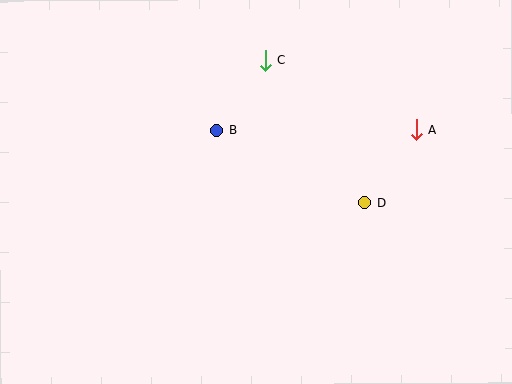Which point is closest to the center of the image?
Point B at (216, 131) is closest to the center.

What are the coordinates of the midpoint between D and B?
The midpoint between D and B is at (291, 167).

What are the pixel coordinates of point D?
Point D is at (365, 203).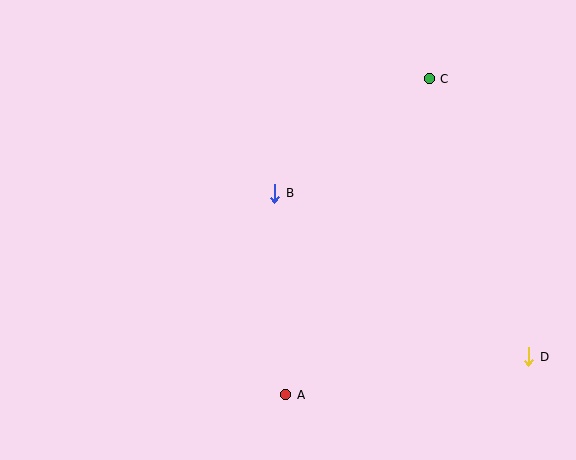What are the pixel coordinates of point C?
Point C is at (429, 79).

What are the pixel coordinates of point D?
Point D is at (529, 357).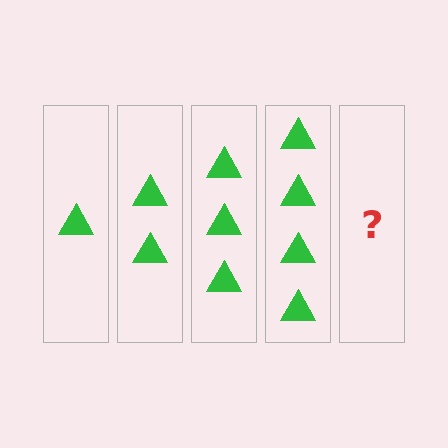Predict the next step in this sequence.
The next step is 5 triangles.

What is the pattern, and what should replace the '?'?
The pattern is that each step adds one more triangle. The '?' should be 5 triangles.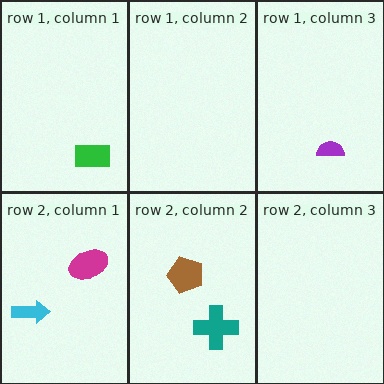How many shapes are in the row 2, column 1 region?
2.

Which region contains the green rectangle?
The row 1, column 1 region.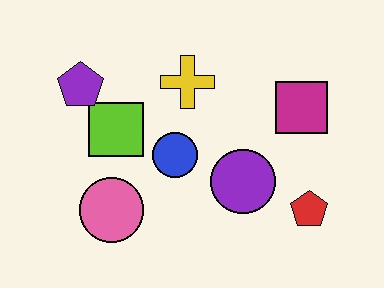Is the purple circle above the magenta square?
No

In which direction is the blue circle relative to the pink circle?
The blue circle is to the right of the pink circle.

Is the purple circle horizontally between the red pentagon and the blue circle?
Yes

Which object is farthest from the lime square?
The red pentagon is farthest from the lime square.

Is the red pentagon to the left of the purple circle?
No